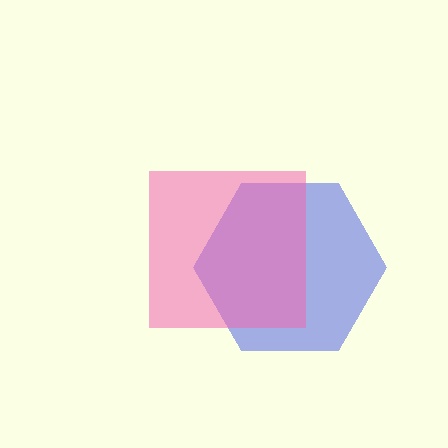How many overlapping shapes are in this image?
There are 2 overlapping shapes in the image.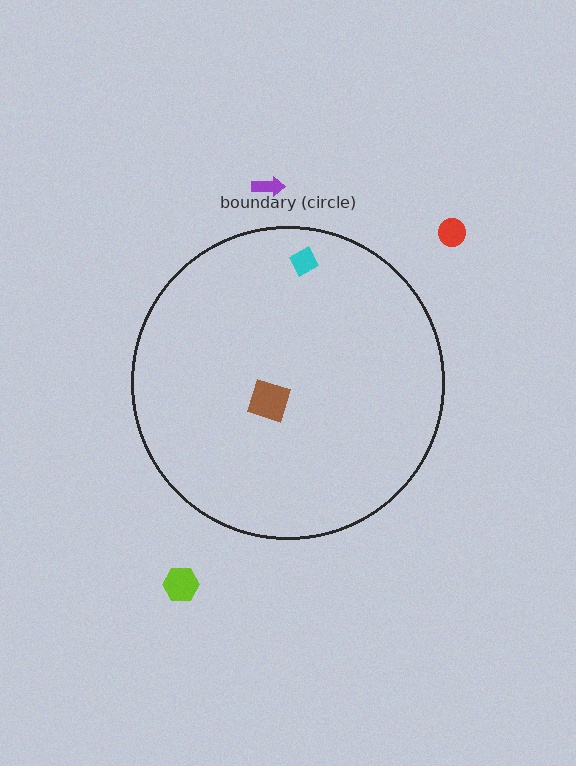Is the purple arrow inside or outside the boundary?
Outside.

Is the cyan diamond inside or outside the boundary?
Inside.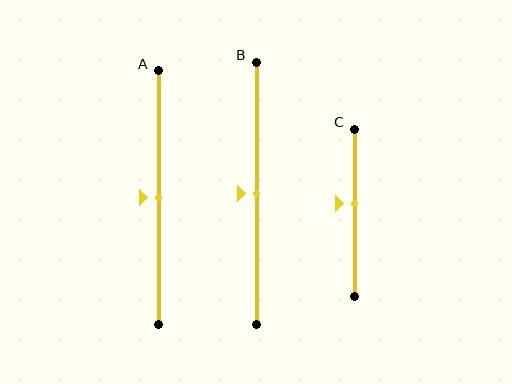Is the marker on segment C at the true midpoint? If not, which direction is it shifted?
No, the marker on segment C is shifted upward by about 6% of the segment length.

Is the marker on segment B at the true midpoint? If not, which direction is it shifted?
Yes, the marker on segment B is at the true midpoint.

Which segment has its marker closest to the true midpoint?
Segment A has its marker closest to the true midpoint.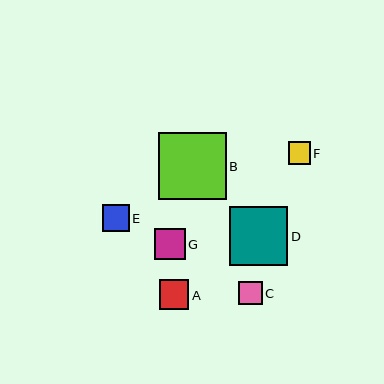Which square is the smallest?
Square F is the smallest with a size of approximately 22 pixels.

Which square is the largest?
Square B is the largest with a size of approximately 67 pixels.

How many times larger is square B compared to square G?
Square B is approximately 2.2 times the size of square G.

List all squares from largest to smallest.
From largest to smallest: B, D, G, A, E, C, F.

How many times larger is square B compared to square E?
Square B is approximately 2.5 times the size of square E.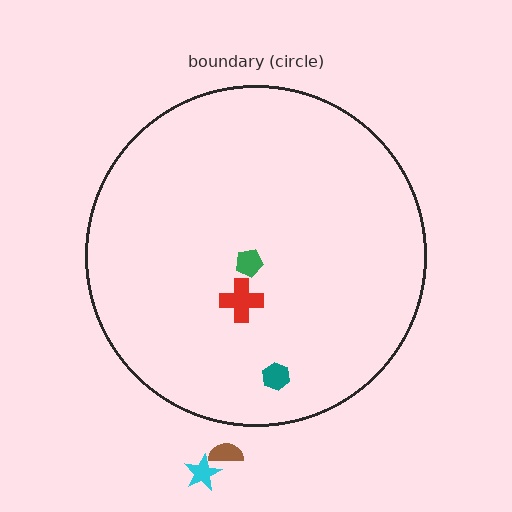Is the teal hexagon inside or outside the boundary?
Inside.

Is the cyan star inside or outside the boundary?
Outside.